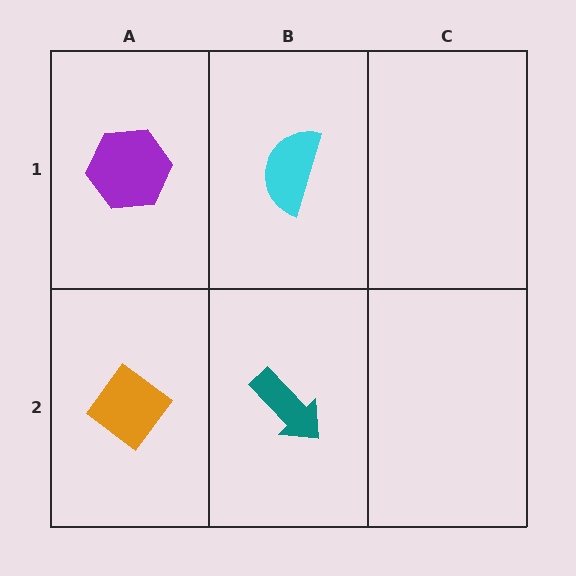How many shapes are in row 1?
2 shapes.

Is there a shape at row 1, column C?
No, that cell is empty.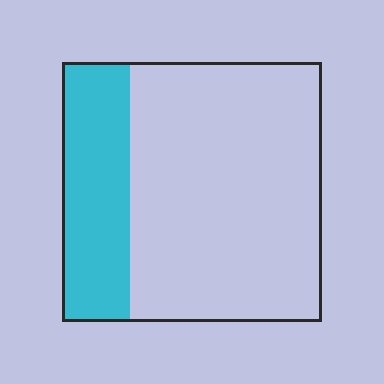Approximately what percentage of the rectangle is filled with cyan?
Approximately 25%.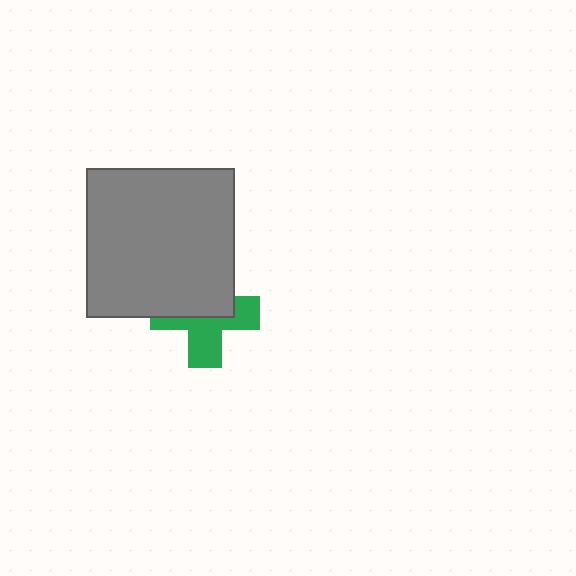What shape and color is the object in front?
The object in front is a gray square.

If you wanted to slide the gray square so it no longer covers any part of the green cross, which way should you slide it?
Slide it up — that is the most direct way to separate the two shapes.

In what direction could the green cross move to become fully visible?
The green cross could move down. That would shift it out from behind the gray square entirely.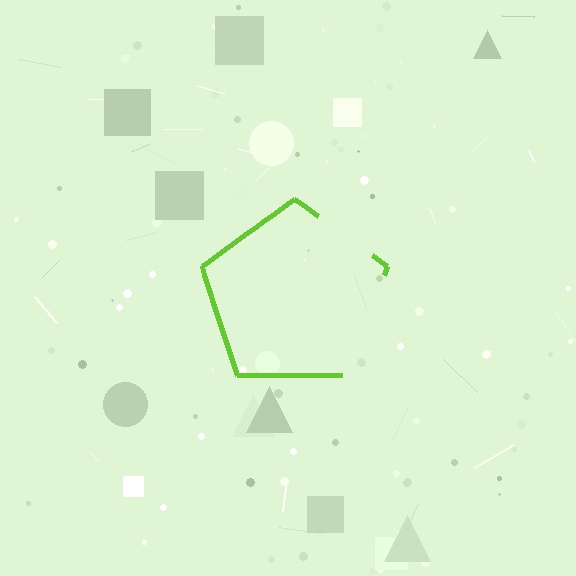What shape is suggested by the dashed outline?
The dashed outline suggests a pentagon.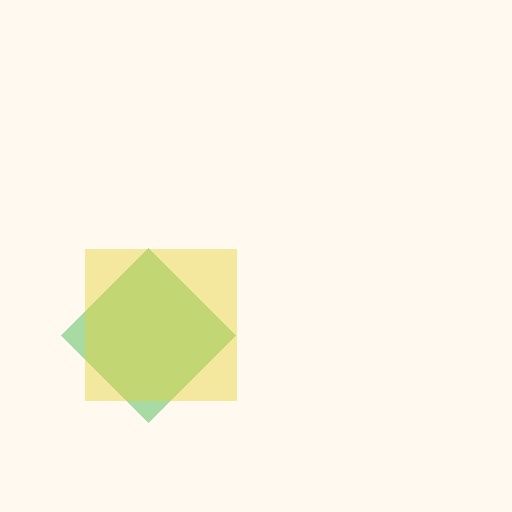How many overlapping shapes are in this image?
There are 2 overlapping shapes in the image.